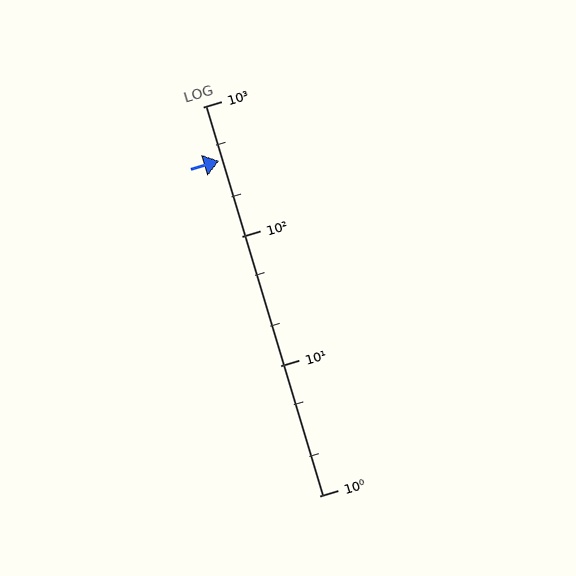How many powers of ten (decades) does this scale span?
The scale spans 3 decades, from 1 to 1000.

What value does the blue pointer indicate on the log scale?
The pointer indicates approximately 380.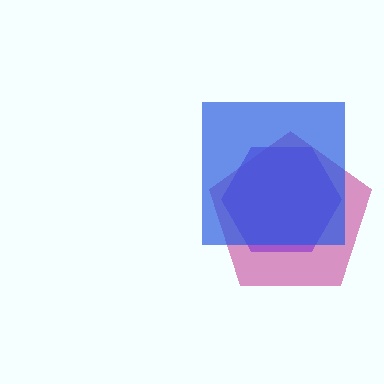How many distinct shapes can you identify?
There are 3 distinct shapes: a magenta pentagon, a purple hexagon, a blue square.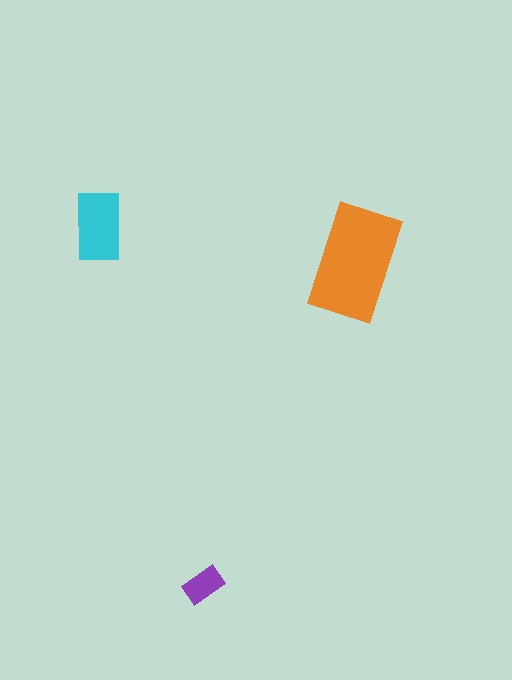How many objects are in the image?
There are 3 objects in the image.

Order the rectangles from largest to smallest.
the orange one, the cyan one, the purple one.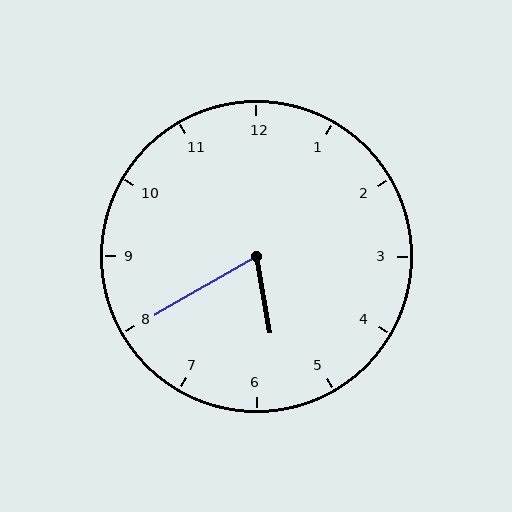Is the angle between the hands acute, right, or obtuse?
It is acute.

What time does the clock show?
5:40.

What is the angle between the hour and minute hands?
Approximately 70 degrees.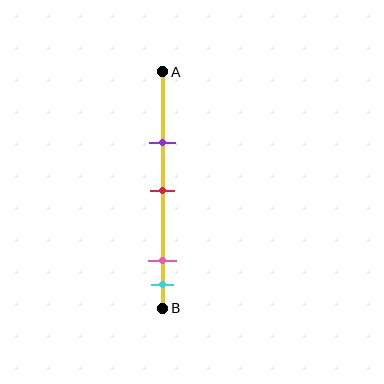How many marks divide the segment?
There are 4 marks dividing the segment.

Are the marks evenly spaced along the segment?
No, the marks are not evenly spaced.